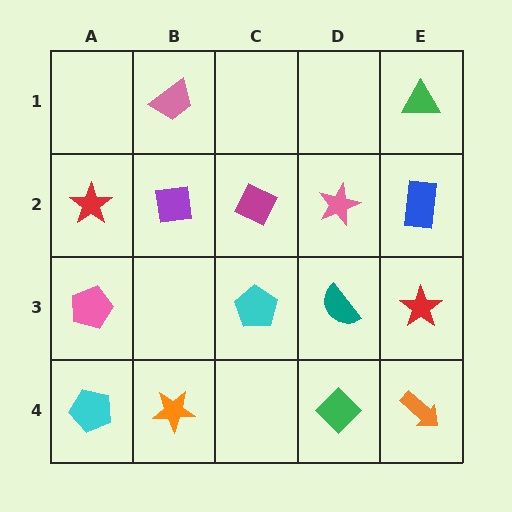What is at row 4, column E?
An orange arrow.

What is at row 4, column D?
A green diamond.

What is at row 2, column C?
A magenta diamond.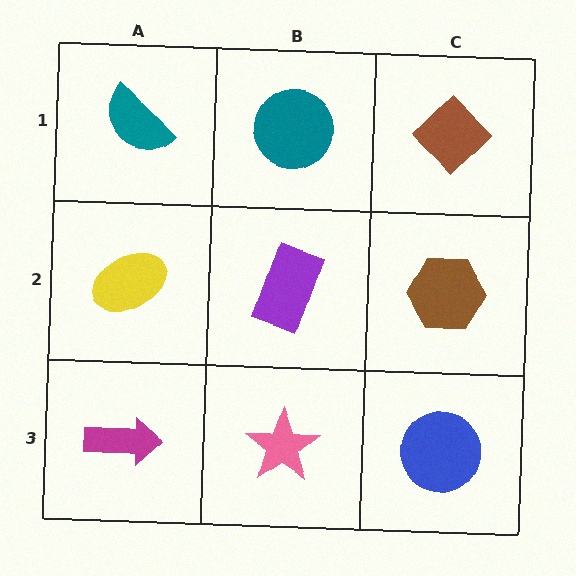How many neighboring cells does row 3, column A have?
2.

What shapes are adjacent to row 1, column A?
A yellow ellipse (row 2, column A), a teal circle (row 1, column B).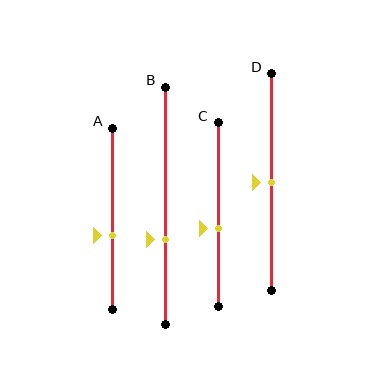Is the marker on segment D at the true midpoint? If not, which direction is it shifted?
Yes, the marker on segment D is at the true midpoint.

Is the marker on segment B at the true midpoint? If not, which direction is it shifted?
No, the marker on segment B is shifted downward by about 14% of the segment length.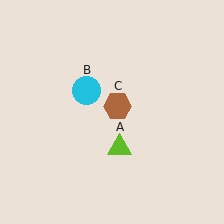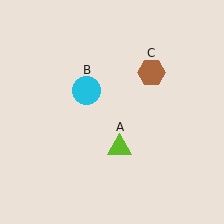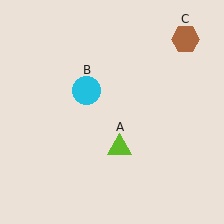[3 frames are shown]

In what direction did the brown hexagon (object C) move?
The brown hexagon (object C) moved up and to the right.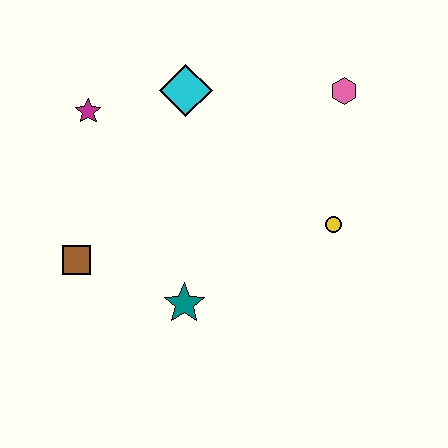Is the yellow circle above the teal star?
Yes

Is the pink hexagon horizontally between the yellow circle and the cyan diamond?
No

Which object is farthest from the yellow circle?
The magenta star is farthest from the yellow circle.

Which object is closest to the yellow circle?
The pink hexagon is closest to the yellow circle.